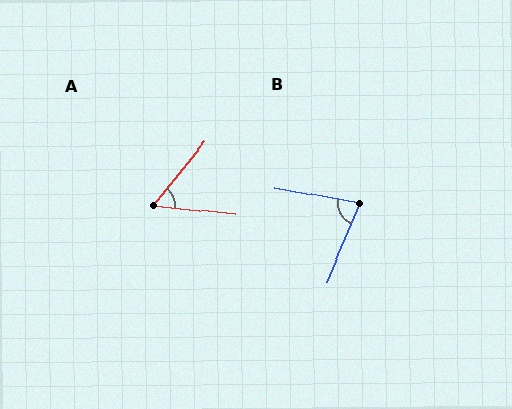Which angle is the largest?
B, at approximately 78 degrees.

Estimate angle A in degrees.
Approximately 57 degrees.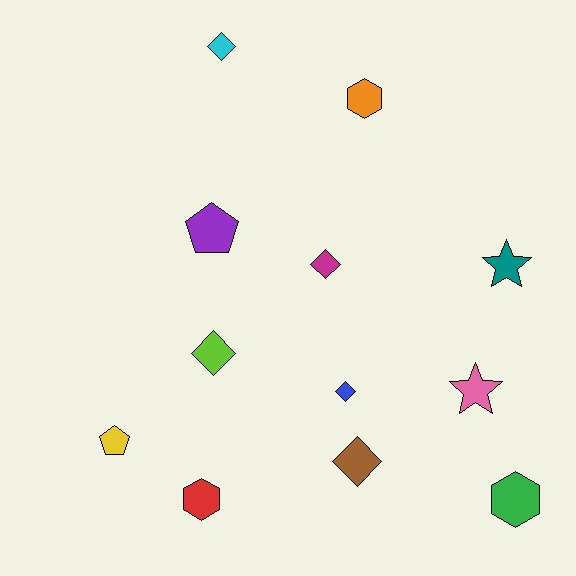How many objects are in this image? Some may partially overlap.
There are 12 objects.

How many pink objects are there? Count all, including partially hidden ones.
There is 1 pink object.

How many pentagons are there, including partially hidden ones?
There are 2 pentagons.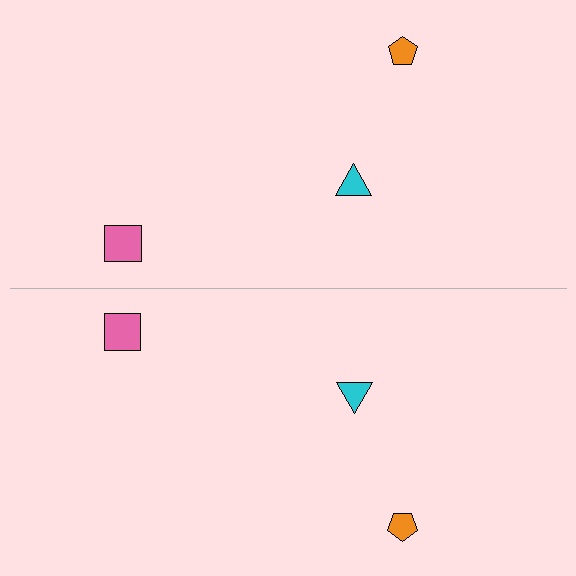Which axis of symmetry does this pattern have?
The pattern has a horizontal axis of symmetry running through the center of the image.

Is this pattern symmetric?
Yes, this pattern has bilateral (reflection) symmetry.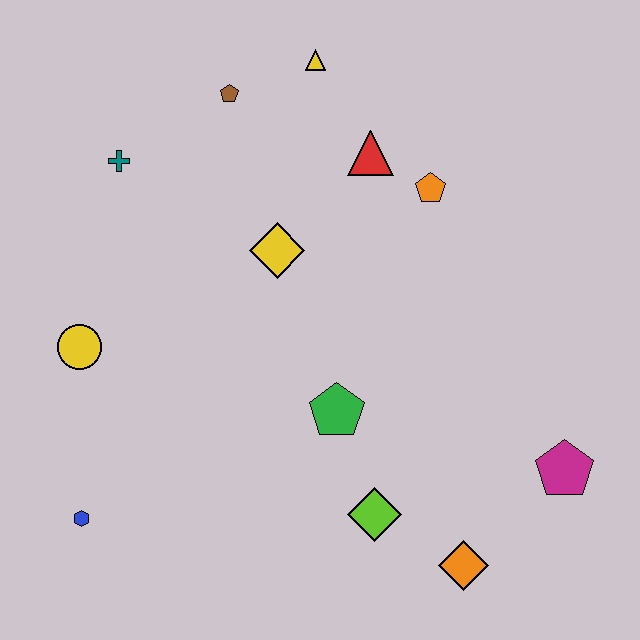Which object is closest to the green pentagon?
The lime diamond is closest to the green pentagon.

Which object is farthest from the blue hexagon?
The yellow triangle is farthest from the blue hexagon.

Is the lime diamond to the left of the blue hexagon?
No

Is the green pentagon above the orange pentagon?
No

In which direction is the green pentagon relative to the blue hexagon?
The green pentagon is to the right of the blue hexagon.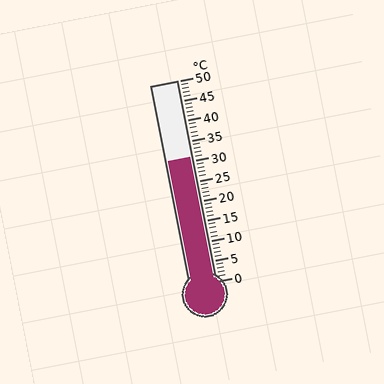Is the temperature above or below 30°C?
The temperature is above 30°C.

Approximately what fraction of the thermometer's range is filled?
The thermometer is filled to approximately 60% of its range.